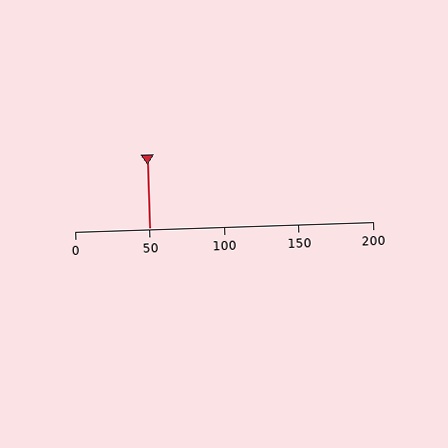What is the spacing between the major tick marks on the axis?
The major ticks are spaced 50 apart.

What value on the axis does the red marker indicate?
The marker indicates approximately 50.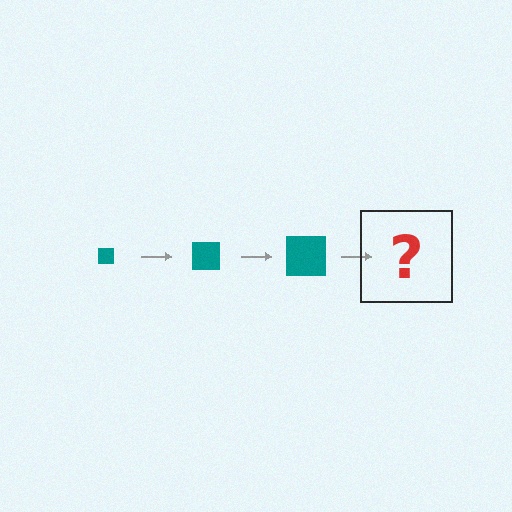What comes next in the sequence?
The next element should be a teal square, larger than the previous one.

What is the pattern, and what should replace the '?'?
The pattern is that the square gets progressively larger each step. The '?' should be a teal square, larger than the previous one.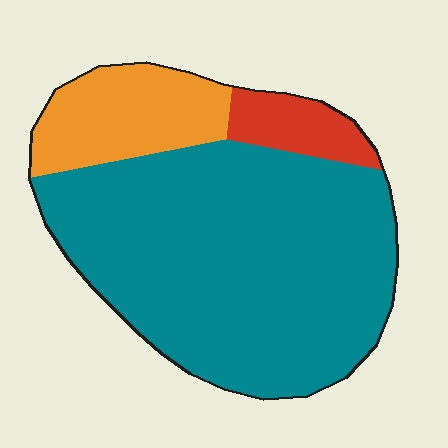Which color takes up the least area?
Red, at roughly 10%.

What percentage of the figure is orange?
Orange covers roughly 20% of the figure.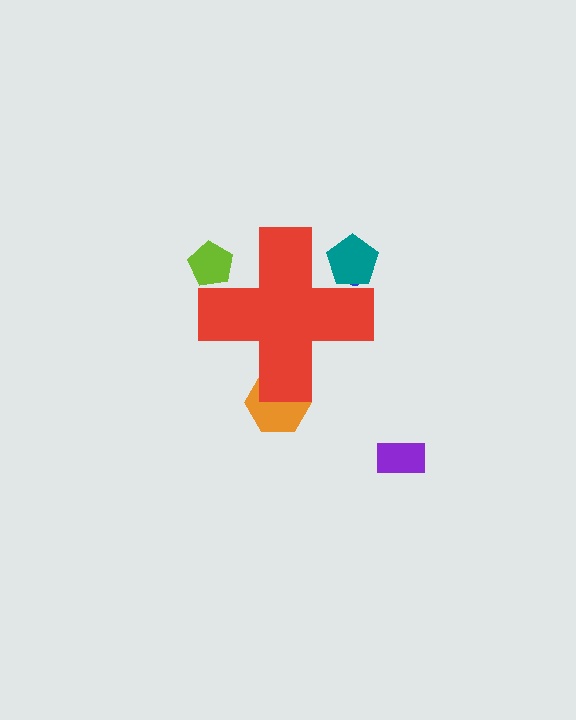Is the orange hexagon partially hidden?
Yes, the orange hexagon is partially hidden behind the red cross.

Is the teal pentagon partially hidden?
Yes, the teal pentagon is partially hidden behind the red cross.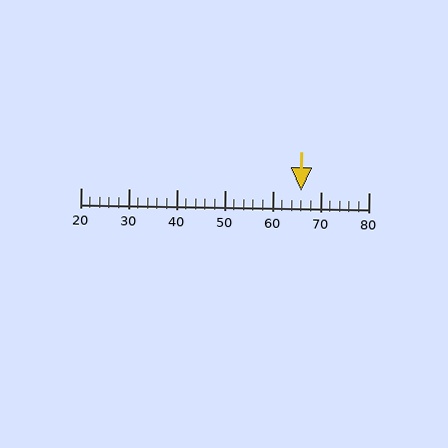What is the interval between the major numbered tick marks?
The major tick marks are spaced 10 units apart.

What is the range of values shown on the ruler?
The ruler shows values from 20 to 80.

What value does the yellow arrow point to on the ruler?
The yellow arrow points to approximately 66.